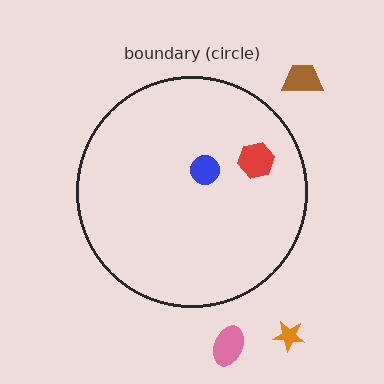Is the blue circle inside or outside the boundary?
Inside.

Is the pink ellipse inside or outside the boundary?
Outside.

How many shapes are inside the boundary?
2 inside, 3 outside.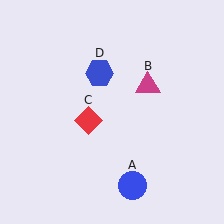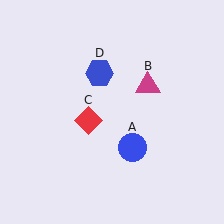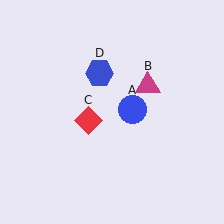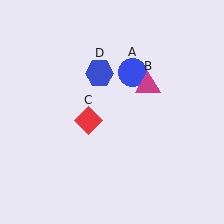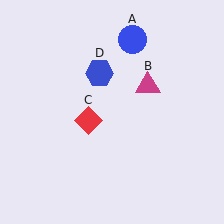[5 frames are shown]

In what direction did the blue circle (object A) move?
The blue circle (object A) moved up.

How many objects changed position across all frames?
1 object changed position: blue circle (object A).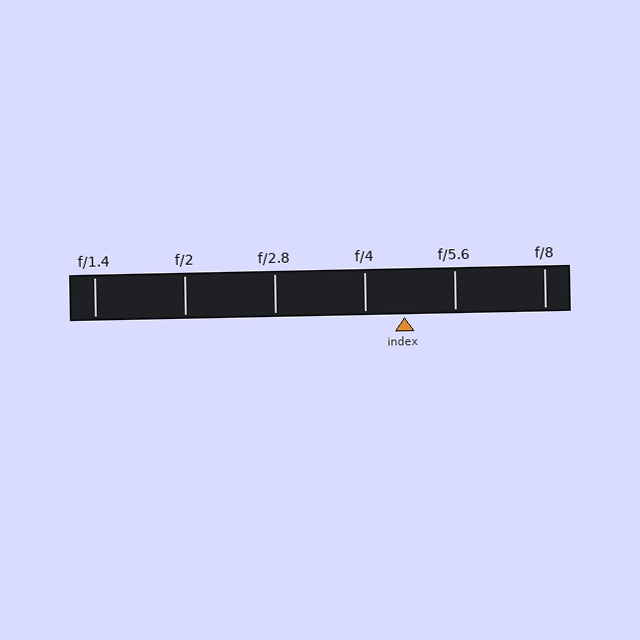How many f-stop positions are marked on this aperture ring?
There are 6 f-stop positions marked.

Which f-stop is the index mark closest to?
The index mark is closest to f/4.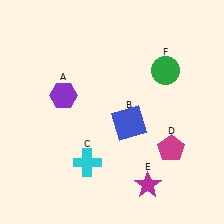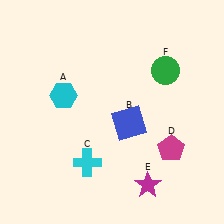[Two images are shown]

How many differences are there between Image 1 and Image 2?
There is 1 difference between the two images.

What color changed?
The hexagon (A) changed from purple in Image 1 to cyan in Image 2.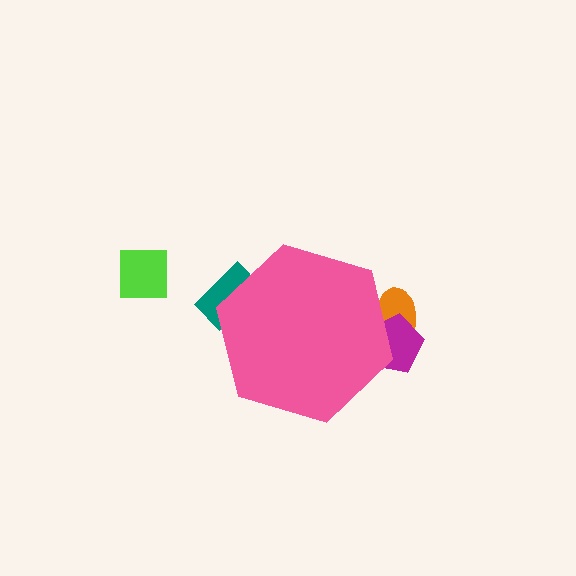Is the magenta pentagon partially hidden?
Yes, the magenta pentagon is partially hidden behind the pink hexagon.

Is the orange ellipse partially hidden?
Yes, the orange ellipse is partially hidden behind the pink hexagon.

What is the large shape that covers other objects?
A pink hexagon.